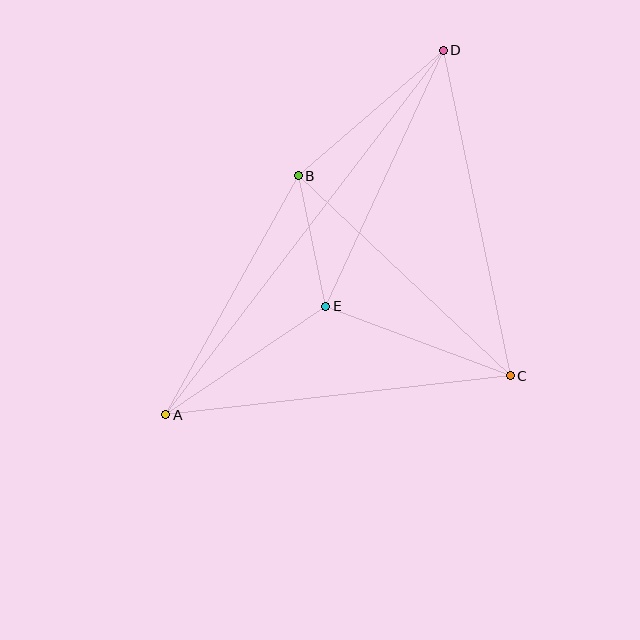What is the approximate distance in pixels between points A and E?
The distance between A and E is approximately 193 pixels.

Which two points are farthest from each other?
Points A and D are farthest from each other.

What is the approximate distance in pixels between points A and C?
The distance between A and C is approximately 347 pixels.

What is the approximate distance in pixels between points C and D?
The distance between C and D is approximately 332 pixels.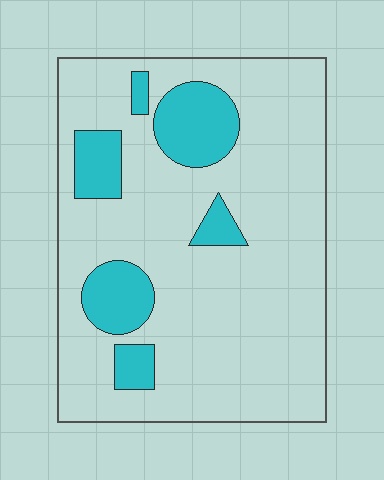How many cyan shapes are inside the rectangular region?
6.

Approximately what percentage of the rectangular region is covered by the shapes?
Approximately 20%.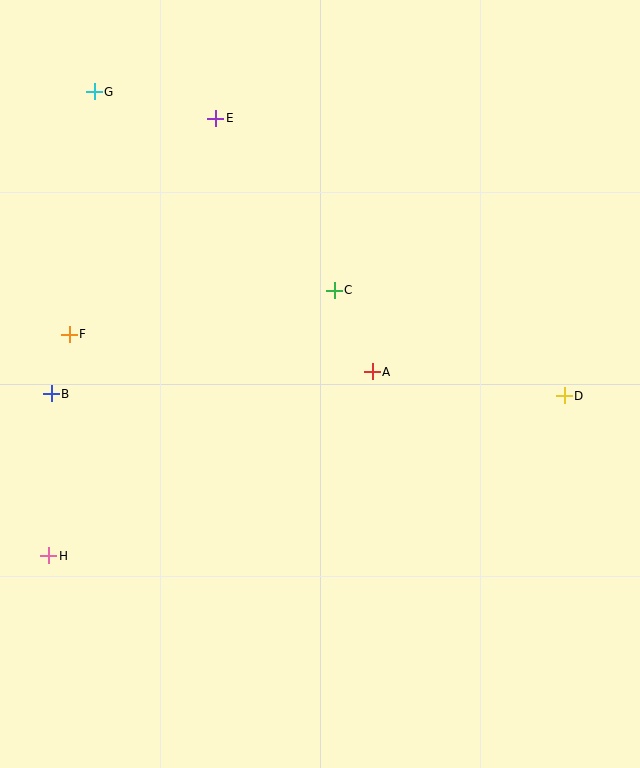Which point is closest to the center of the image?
Point A at (372, 372) is closest to the center.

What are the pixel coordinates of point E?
Point E is at (216, 118).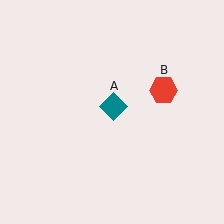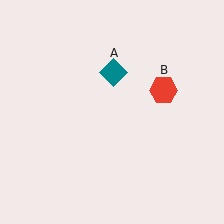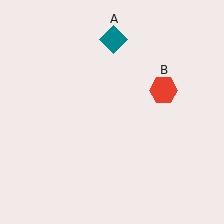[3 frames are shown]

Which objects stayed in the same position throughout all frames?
Red hexagon (object B) remained stationary.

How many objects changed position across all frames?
1 object changed position: teal diamond (object A).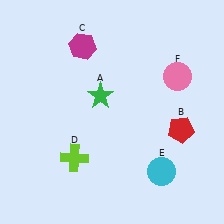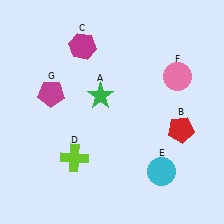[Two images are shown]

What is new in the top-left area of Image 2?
A magenta pentagon (G) was added in the top-left area of Image 2.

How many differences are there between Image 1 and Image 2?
There is 1 difference between the two images.